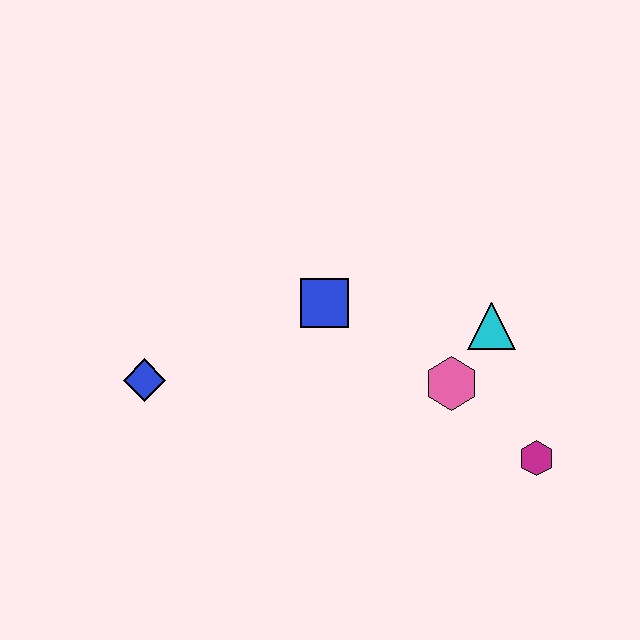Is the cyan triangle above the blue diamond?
Yes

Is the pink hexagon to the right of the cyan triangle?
No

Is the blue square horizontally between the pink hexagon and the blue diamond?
Yes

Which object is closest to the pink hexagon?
The cyan triangle is closest to the pink hexagon.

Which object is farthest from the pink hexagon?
The blue diamond is farthest from the pink hexagon.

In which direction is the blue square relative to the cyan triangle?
The blue square is to the left of the cyan triangle.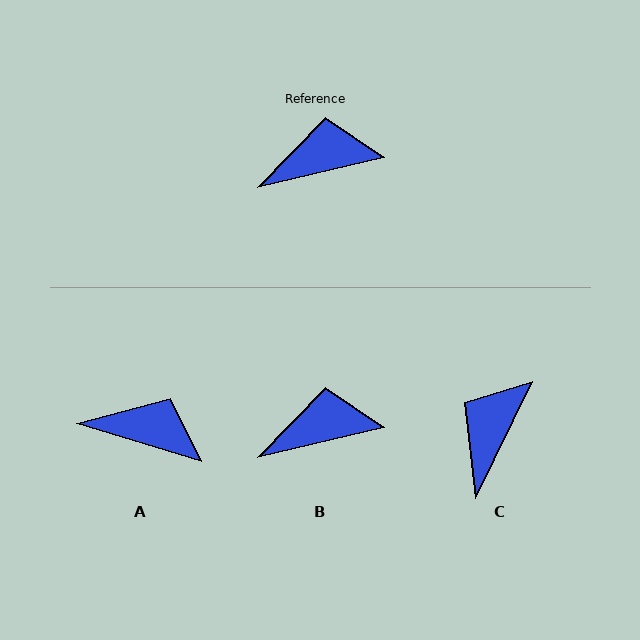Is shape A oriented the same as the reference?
No, it is off by about 31 degrees.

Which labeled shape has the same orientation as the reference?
B.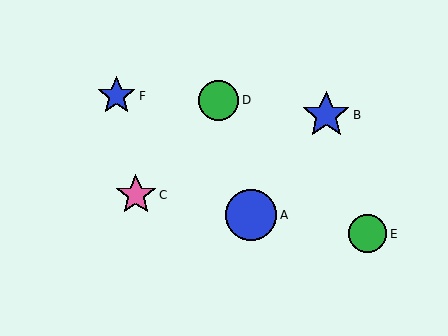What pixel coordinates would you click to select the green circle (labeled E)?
Click at (368, 234) to select the green circle E.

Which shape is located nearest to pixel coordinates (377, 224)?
The green circle (labeled E) at (368, 234) is nearest to that location.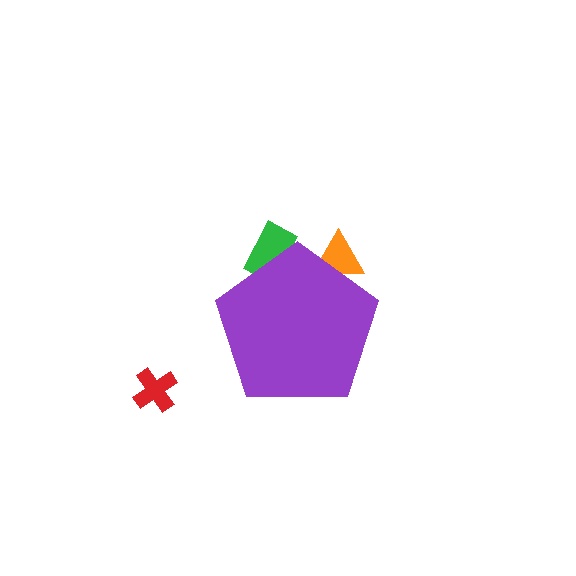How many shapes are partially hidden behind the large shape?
2 shapes are partially hidden.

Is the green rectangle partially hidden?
Yes, the green rectangle is partially hidden behind the purple pentagon.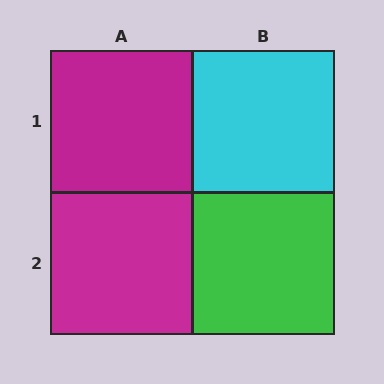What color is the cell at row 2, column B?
Green.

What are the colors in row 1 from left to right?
Magenta, cyan.